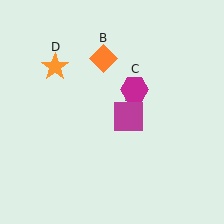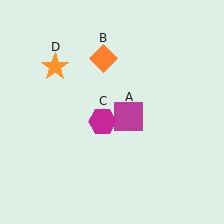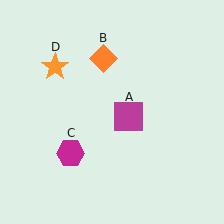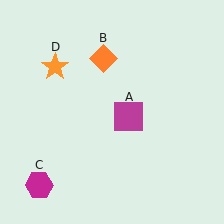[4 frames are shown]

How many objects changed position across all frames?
1 object changed position: magenta hexagon (object C).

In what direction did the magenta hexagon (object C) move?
The magenta hexagon (object C) moved down and to the left.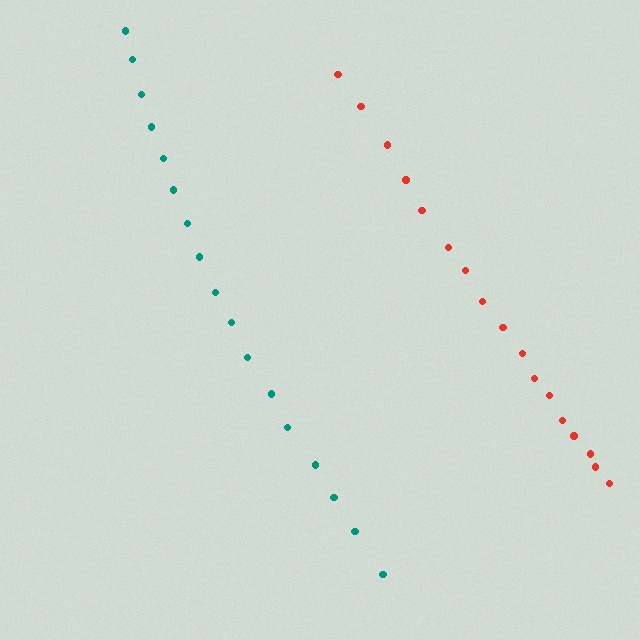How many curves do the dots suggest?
There are 2 distinct paths.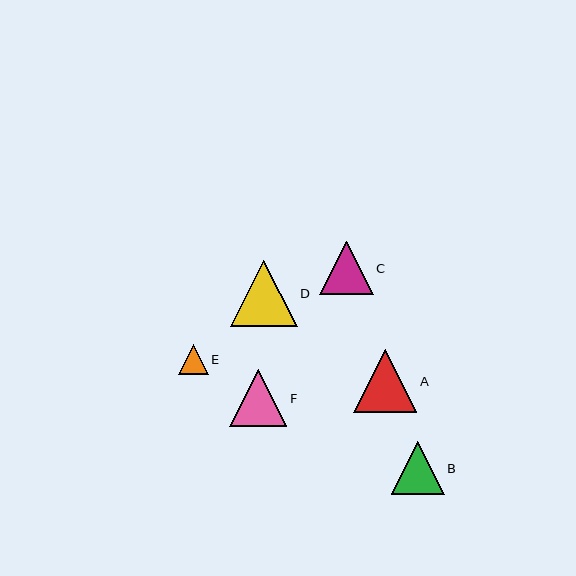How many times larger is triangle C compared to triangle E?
Triangle C is approximately 1.8 times the size of triangle E.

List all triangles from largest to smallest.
From largest to smallest: D, A, F, C, B, E.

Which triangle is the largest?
Triangle D is the largest with a size of approximately 66 pixels.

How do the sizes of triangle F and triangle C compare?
Triangle F and triangle C are approximately the same size.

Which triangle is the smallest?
Triangle E is the smallest with a size of approximately 30 pixels.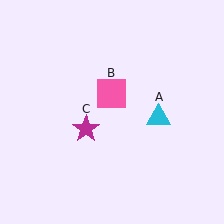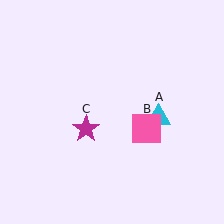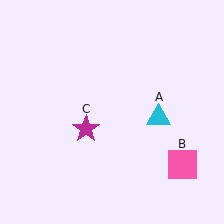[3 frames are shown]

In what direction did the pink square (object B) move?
The pink square (object B) moved down and to the right.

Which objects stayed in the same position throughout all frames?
Cyan triangle (object A) and magenta star (object C) remained stationary.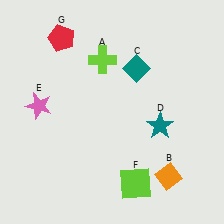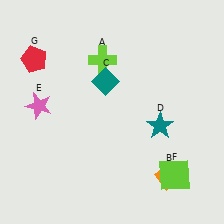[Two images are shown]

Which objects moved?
The objects that moved are: the teal diamond (C), the lime square (F), the red pentagon (G).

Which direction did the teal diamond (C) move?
The teal diamond (C) moved left.